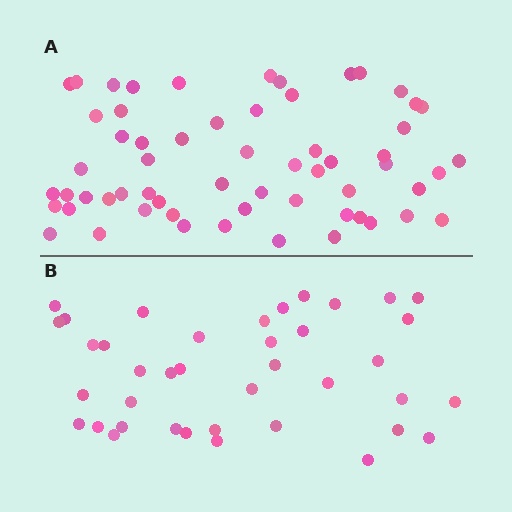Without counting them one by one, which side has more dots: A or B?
Region A (the top region) has more dots.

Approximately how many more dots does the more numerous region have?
Region A has approximately 20 more dots than region B.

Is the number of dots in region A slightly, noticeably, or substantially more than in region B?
Region A has substantially more. The ratio is roughly 1.5 to 1.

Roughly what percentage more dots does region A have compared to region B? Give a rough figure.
About 55% more.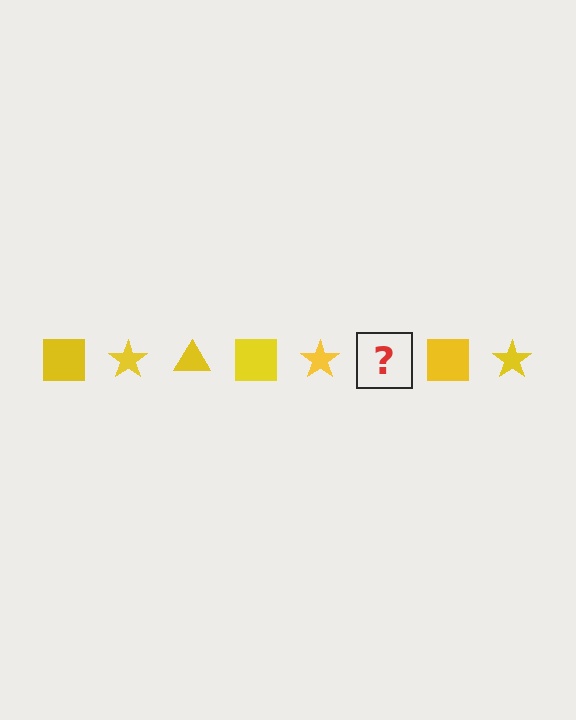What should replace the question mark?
The question mark should be replaced with a yellow triangle.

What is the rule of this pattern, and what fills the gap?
The rule is that the pattern cycles through square, star, triangle shapes in yellow. The gap should be filled with a yellow triangle.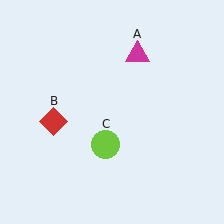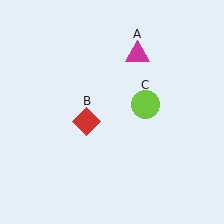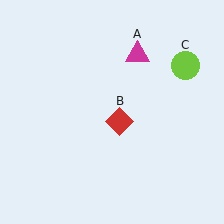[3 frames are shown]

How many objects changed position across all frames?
2 objects changed position: red diamond (object B), lime circle (object C).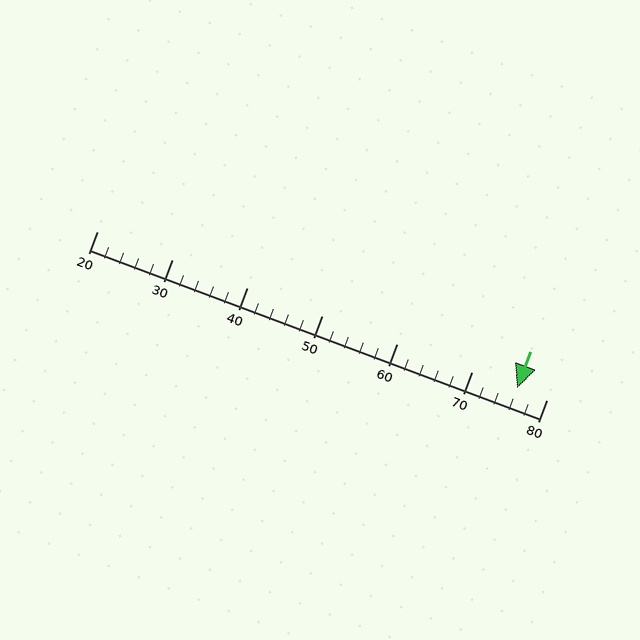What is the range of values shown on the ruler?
The ruler shows values from 20 to 80.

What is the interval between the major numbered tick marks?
The major tick marks are spaced 10 units apart.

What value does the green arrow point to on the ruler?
The green arrow points to approximately 76.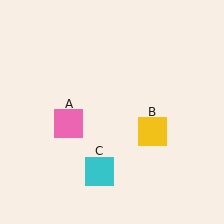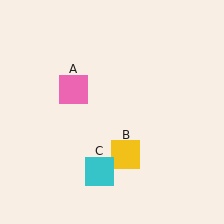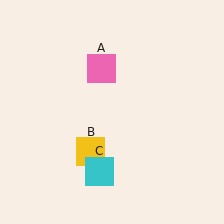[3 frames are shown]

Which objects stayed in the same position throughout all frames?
Cyan square (object C) remained stationary.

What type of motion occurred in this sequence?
The pink square (object A), yellow square (object B) rotated clockwise around the center of the scene.